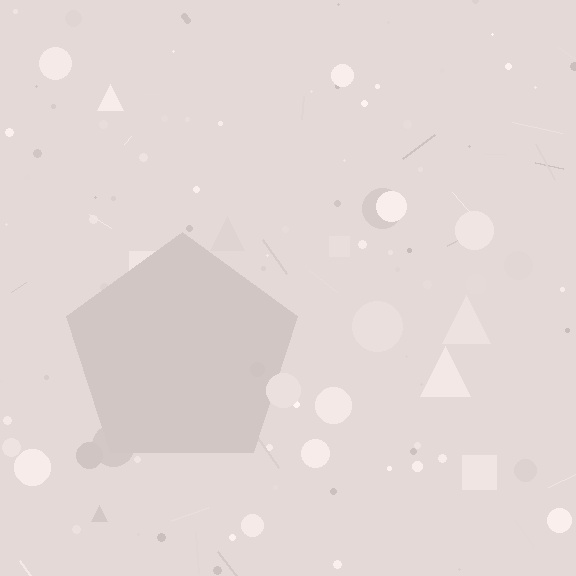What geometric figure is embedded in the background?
A pentagon is embedded in the background.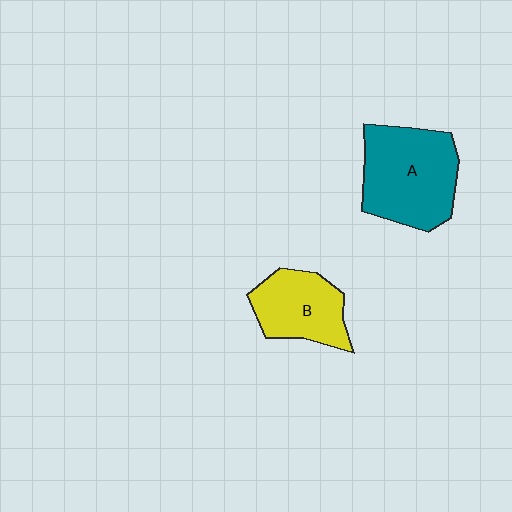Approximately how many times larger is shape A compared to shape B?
Approximately 1.5 times.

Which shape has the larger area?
Shape A (teal).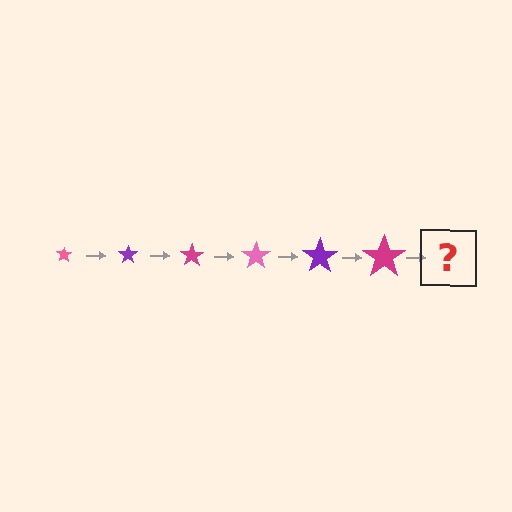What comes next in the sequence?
The next element should be a pink star, larger than the previous one.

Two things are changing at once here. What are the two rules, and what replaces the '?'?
The two rules are that the star grows larger each step and the color cycles through pink, purple, and magenta. The '?' should be a pink star, larger than the previous one.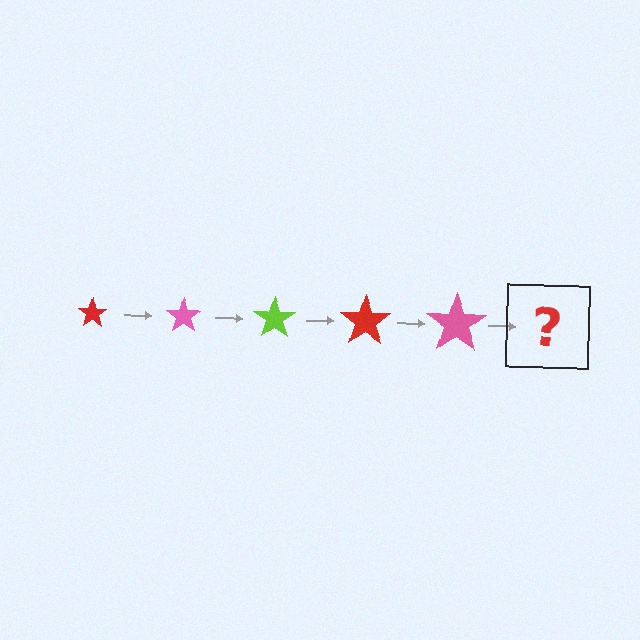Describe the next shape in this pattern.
It should be a lime star, larger than the previous one.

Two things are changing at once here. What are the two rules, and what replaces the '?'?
The two rules are that the star grows larger each step and the color cycles through red, pink, and lime. The '?' should be a lime star, larger than the previous one.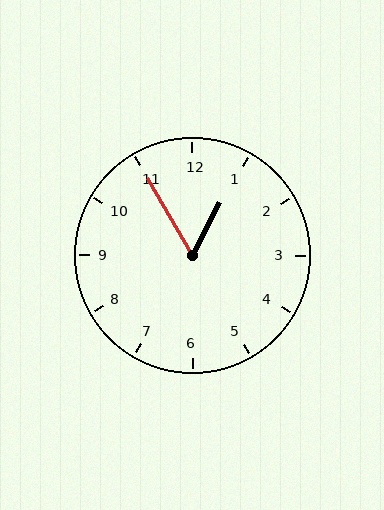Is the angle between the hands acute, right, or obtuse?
It is acute.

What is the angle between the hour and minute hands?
Approximately 58 degrees.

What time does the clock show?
12:55.